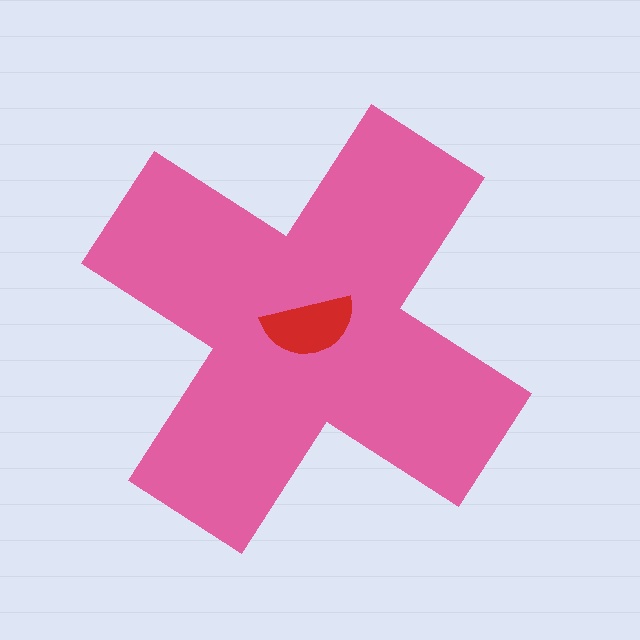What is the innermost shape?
The red semicircle.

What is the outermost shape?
The pink cross.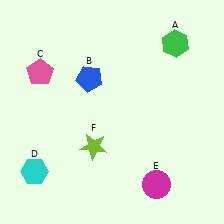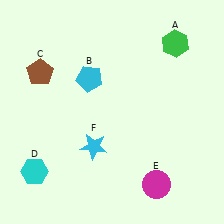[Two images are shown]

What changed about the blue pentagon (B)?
In Image 1, B is blue. In Image 2, it changed to cyan.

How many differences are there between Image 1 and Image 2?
There are 3 differences between the two images.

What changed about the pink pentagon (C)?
In Image 1, C is pink. In Image 2, it changed to brown.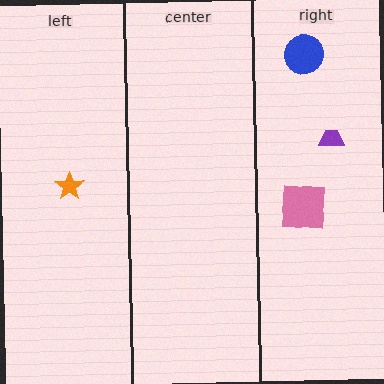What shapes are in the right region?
The purple trapezoid, the blue circle, the pink square.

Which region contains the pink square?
The right region.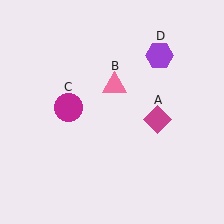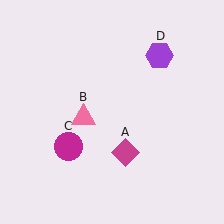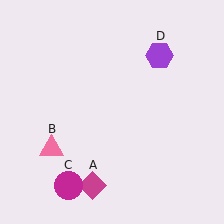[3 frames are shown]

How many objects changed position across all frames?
3 objects changed position: magenta diamond (object A), pink triangle (object B), magenta circle (object C).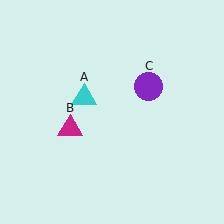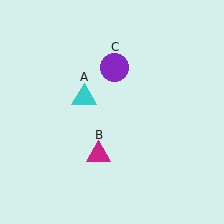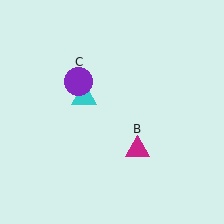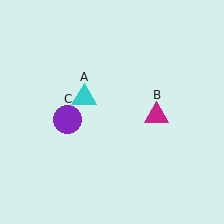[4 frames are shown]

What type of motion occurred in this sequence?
The magenta triangle (object B), purple circle (object C) rotated counterclockwise around the center of the scene.